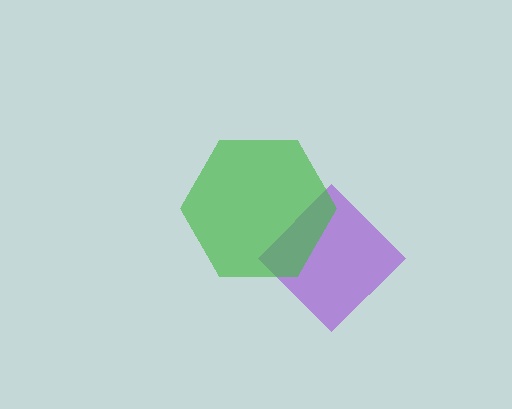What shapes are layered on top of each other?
The layered shapes are: a purple diamond, a green hexagon.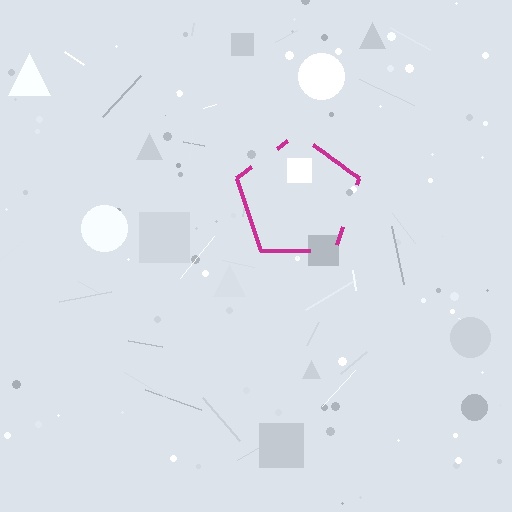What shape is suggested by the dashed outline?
The dashed outline suggests a pentagon.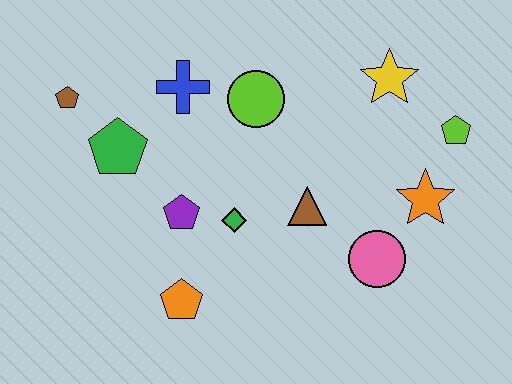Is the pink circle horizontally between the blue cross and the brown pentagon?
No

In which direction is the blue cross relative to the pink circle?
The blue cross is to the left of the pink circle.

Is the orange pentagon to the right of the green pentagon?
Yes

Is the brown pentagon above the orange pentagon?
Yes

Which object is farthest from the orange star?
The brown pentagon is farthest from the orange star.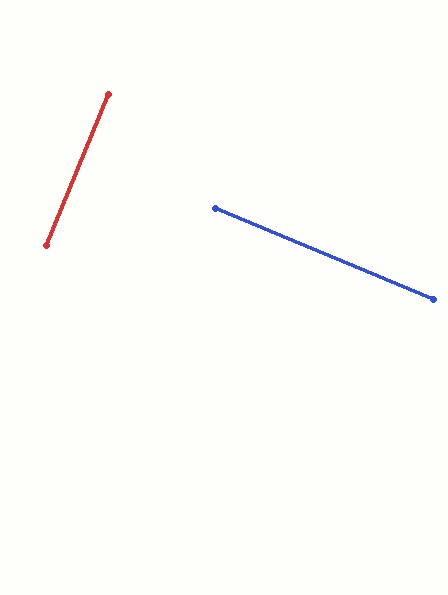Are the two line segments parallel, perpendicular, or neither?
Perpendicular — they meet at approximately 90°.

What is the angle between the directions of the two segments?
Approximately 90 degrees.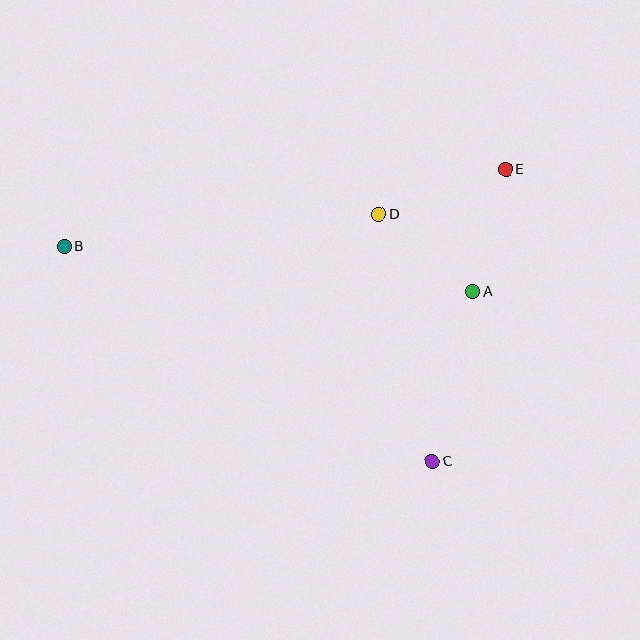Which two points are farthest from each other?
Points B and E are farthest from each other.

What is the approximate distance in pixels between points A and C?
The distance between A and C is approximately 174 pixels.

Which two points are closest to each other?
Points A and D are closest to each other.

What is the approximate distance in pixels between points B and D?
The distance between B and D is approximately 316 pixels.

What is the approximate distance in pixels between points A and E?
The distance between A and E is approximately 127 pixels.